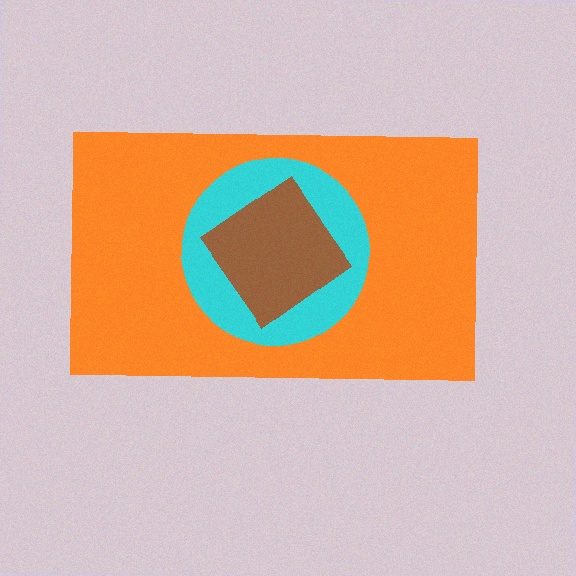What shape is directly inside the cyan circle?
The brown diamond.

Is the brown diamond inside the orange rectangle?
Yes.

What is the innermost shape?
The brown diamond.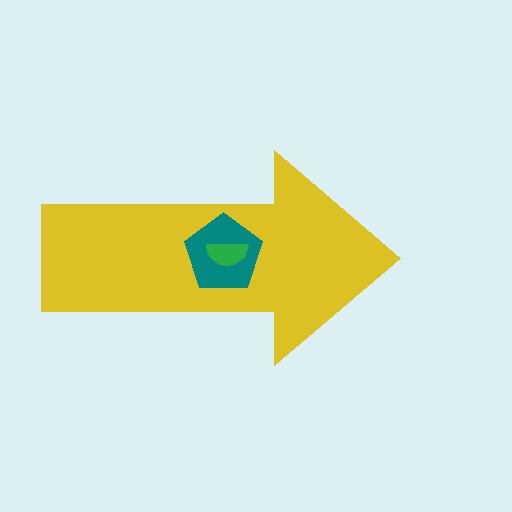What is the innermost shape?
The green semicircle.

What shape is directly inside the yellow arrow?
The teal pentagon.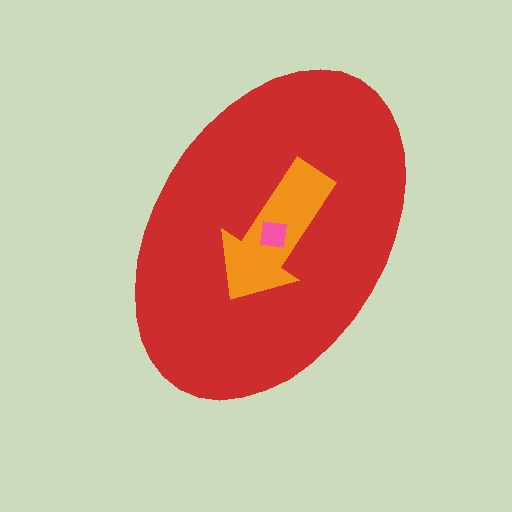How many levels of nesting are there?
3.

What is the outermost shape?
The red ellipse.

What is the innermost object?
The pink square.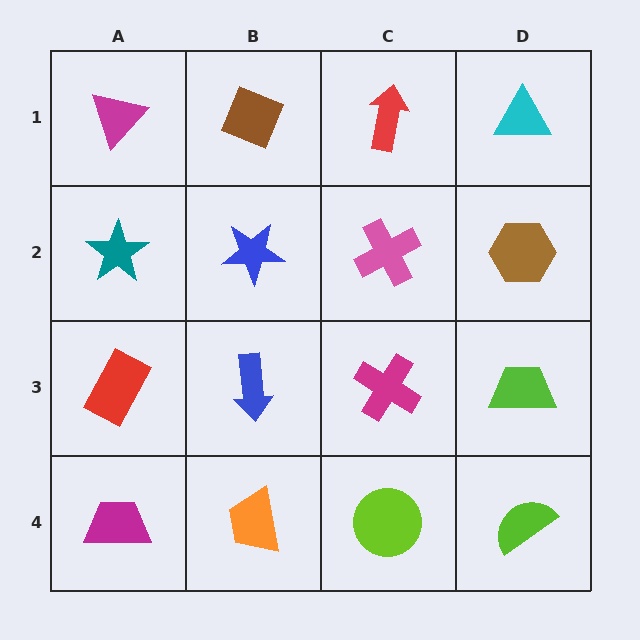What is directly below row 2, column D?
A lime trapezoid.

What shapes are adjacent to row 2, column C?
A red arrow (row 1, column C), a magenta cross (row 3, column C), a blue star (row 2, column B), a brown hexagon (row 2, column D).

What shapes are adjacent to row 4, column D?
A lime trapezoid (row 3, column D), a lime circle (row 4, column C).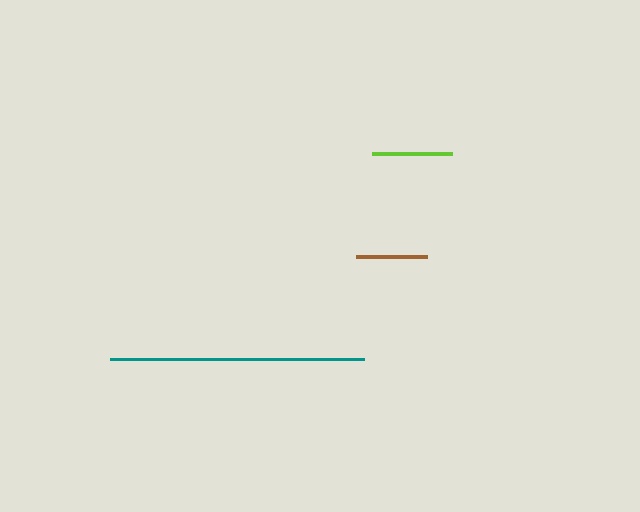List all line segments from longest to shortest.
From longest to shortest: teal, lime, brown.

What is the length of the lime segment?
The lime segment is approximately 80 pixels long.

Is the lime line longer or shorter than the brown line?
The lime line is longer than the brown line.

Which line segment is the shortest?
The brown line is the shortest at approximately 70 pixels.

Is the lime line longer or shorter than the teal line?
The teal line is longer than the lime line.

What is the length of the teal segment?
The teal segment is approximately 254 pixels long.